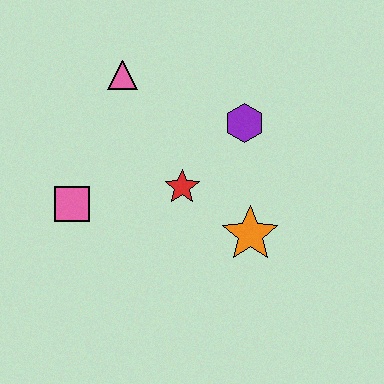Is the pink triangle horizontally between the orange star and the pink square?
Yes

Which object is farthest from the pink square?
The purple hexagon is farthest from the pink square.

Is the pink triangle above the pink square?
Yes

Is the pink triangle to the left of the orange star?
Yes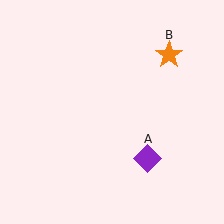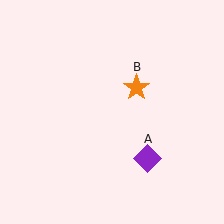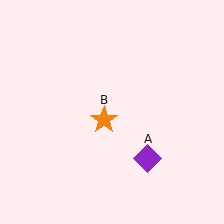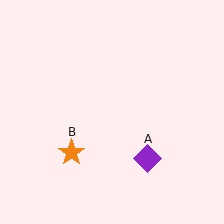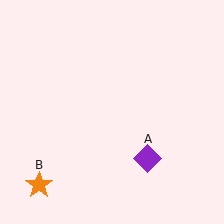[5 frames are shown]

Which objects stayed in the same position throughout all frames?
Purple diamond (object A) remained stationary.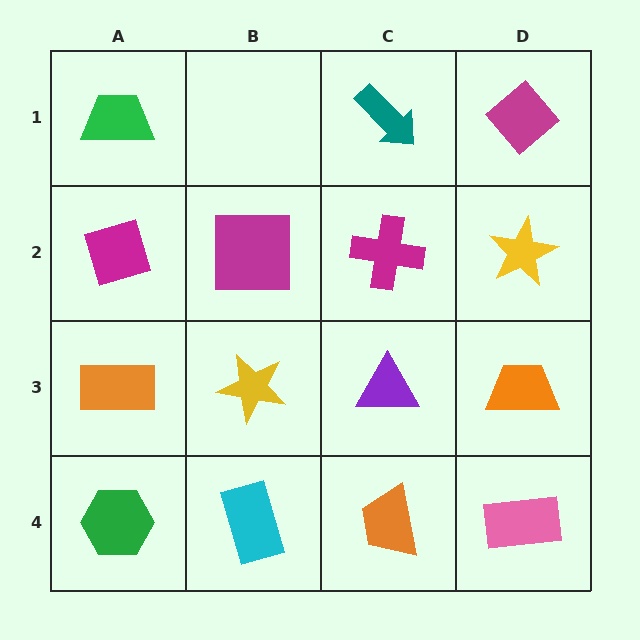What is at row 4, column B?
A cyan rectangle.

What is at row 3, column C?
A purple triangle.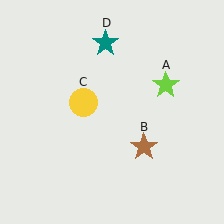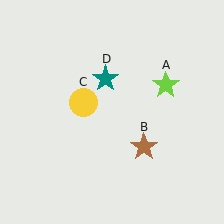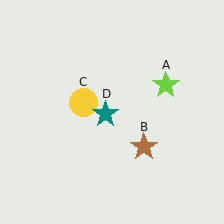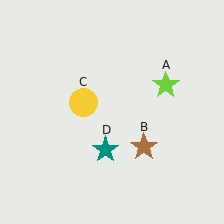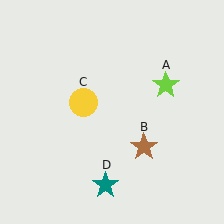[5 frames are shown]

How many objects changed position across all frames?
1 object changed position: teal star (object D).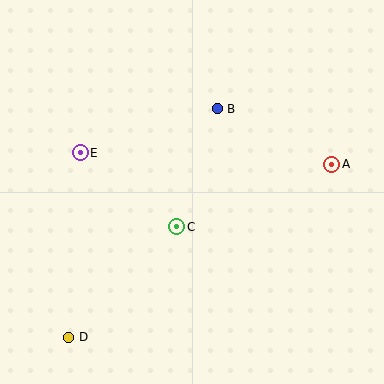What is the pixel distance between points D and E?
The distance between D and E is 184 pixels.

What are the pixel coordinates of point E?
Point E is at (80, 153).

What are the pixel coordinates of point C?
Point C is at (177, 227).